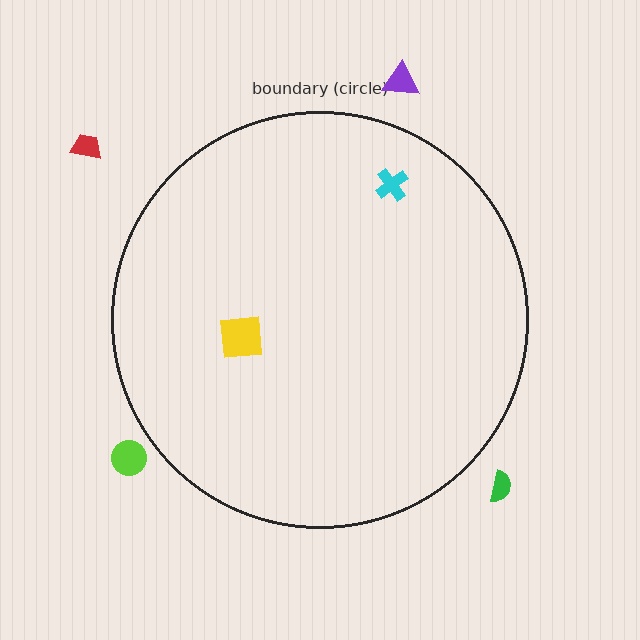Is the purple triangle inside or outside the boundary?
Outside.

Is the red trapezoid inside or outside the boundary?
Outside.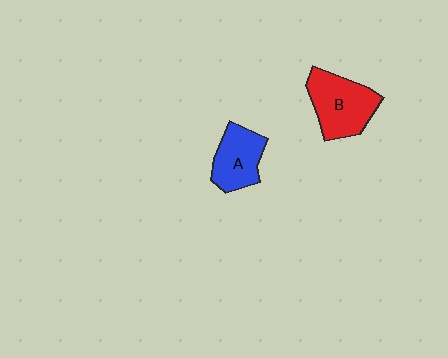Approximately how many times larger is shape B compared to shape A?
Approximately 1.3 times.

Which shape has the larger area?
Shape B (red).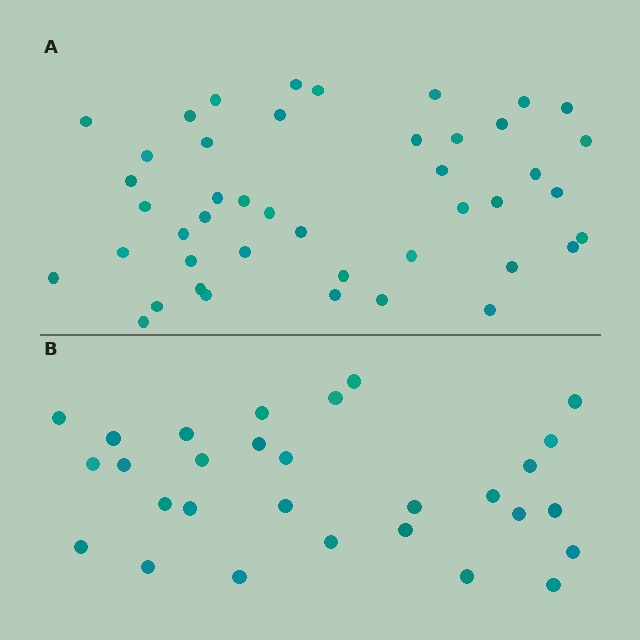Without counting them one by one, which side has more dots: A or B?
Region A (the top region) has more dots.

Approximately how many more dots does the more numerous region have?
Region A has approximately 15 more dots than region B.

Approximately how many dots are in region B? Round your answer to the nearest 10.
About 30 dots. (The exact count is 29, which rounds to 30.)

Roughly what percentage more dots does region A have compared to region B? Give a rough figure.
About 50% more.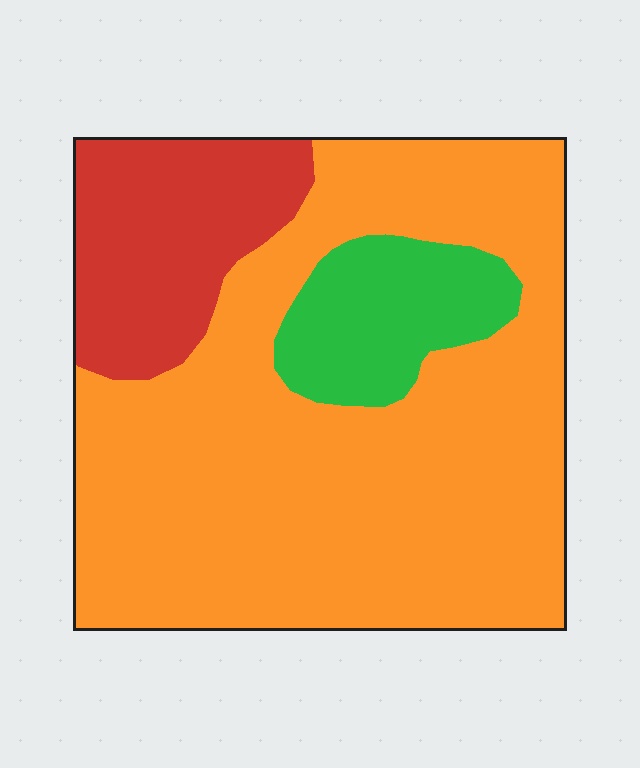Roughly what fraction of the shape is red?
Red covers 18% of the shape.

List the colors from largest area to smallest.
From largest to smallest: orange, red, green.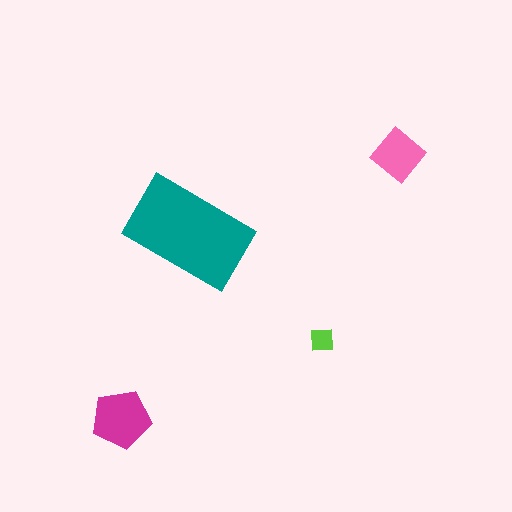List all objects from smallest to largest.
The lime square, the pink diamond, the magenta pentagon, the teal rectangle.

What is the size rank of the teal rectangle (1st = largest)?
1st.